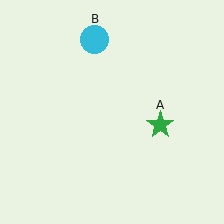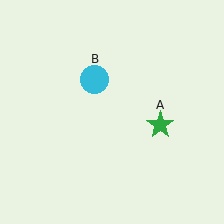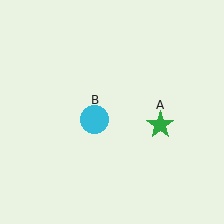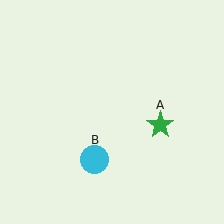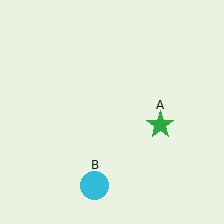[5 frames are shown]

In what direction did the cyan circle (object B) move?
The cyan circle (object B) moved down.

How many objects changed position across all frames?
1 object changed position: cyan circle (object B).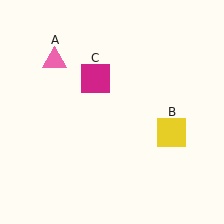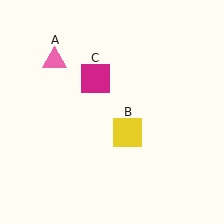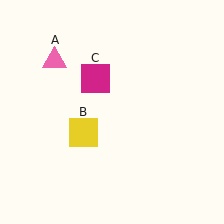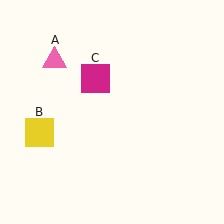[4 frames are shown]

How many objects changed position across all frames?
1 object changed position: yellow square (object B).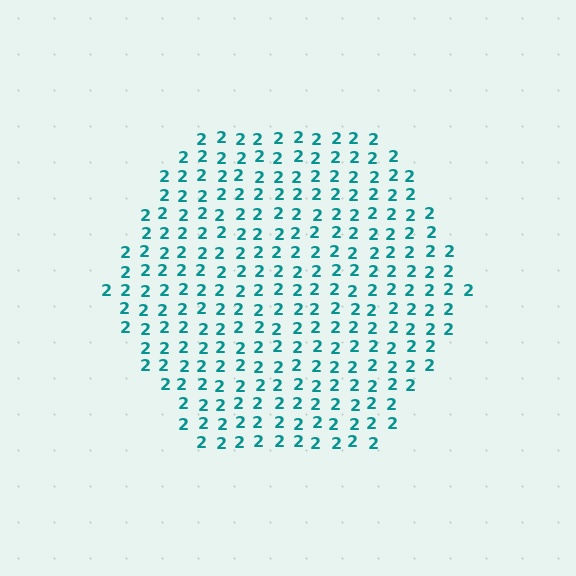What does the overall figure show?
The overall figure shows a hexagon.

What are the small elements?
The small elements are digit 2's.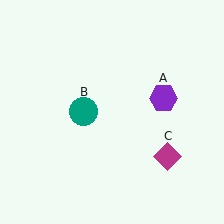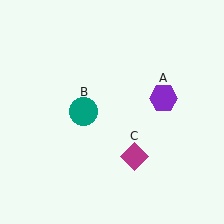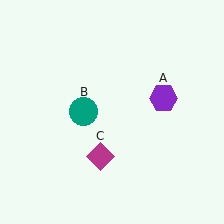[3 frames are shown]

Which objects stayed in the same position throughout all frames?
Purple hexagon (object A) and teal circle (object B) remained stationary.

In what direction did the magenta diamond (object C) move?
The magenta diamond (object C) moved left.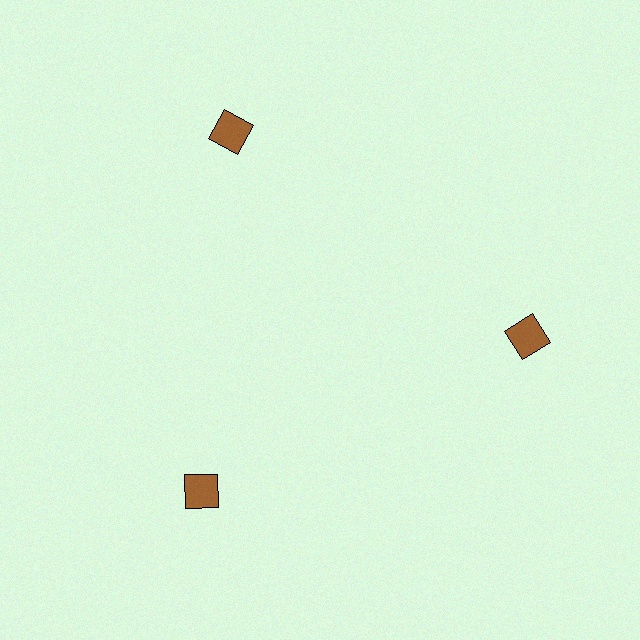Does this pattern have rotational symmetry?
Yes, this pattern has 3-fold rotational symmetry. It looks the same after rotating 120 degrees around the center.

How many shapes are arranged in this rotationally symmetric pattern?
There are 3 shapes, arranged in 3 groups of 1.